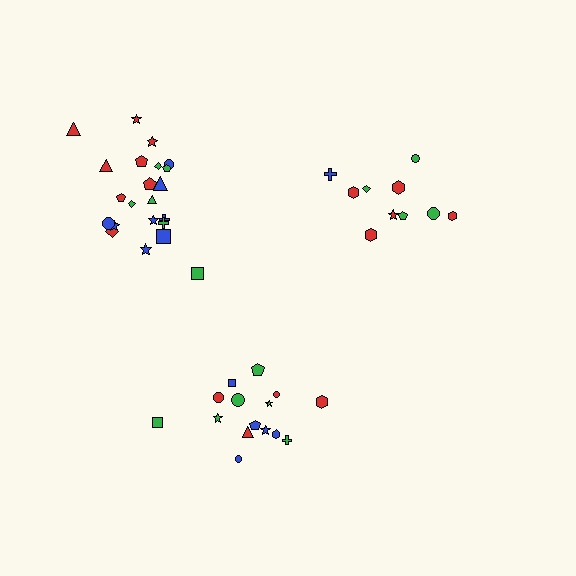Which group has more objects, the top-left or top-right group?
The top-left group.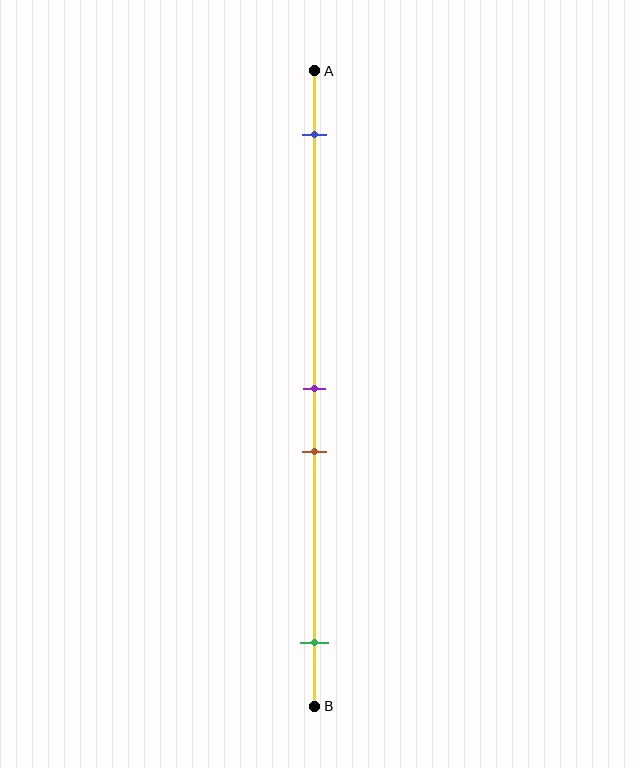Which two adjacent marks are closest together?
The purple and brown marks are the closest adjacent pair.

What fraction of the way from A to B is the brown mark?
The brown mark is approximately 60% (0.6) of the way from A to B.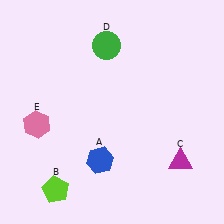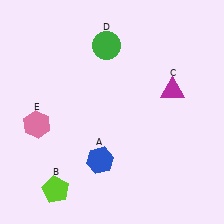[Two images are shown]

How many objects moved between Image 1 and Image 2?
1 object moved between the two images.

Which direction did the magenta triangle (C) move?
The magenta triangle (C) moved up.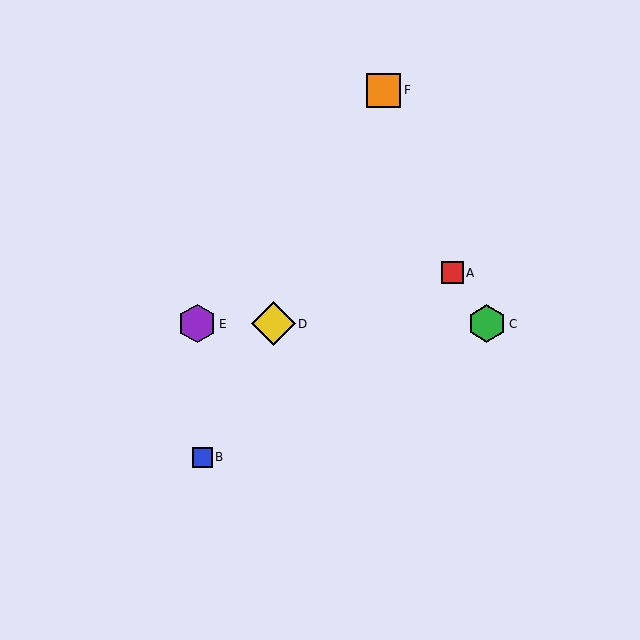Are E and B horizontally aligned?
No, E is at y≈324 and B is at y≈457.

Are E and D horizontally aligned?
Yes, both are at y≈324.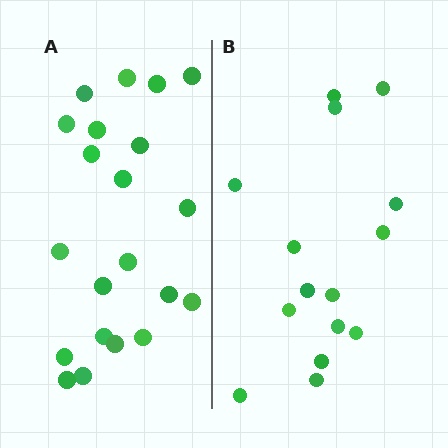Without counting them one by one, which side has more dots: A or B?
Region A (the left region) has more dots.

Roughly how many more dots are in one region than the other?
Region A has about 6 more dots than region B.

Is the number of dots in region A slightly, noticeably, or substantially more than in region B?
Region A has noticeably more, but not dramatically so. The ratio is roughly 1.4 to 1.